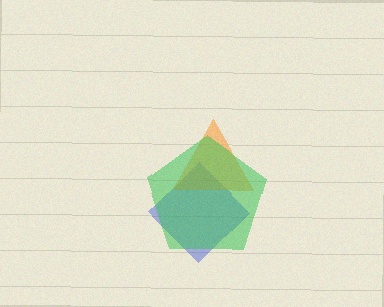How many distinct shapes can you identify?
There are 3 distinct shapes: a blue diamond, an orange triangle, a green pentagon.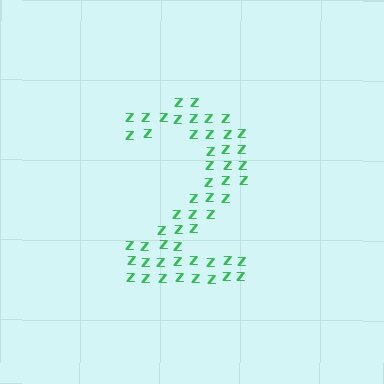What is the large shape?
The large shape is the digit 2.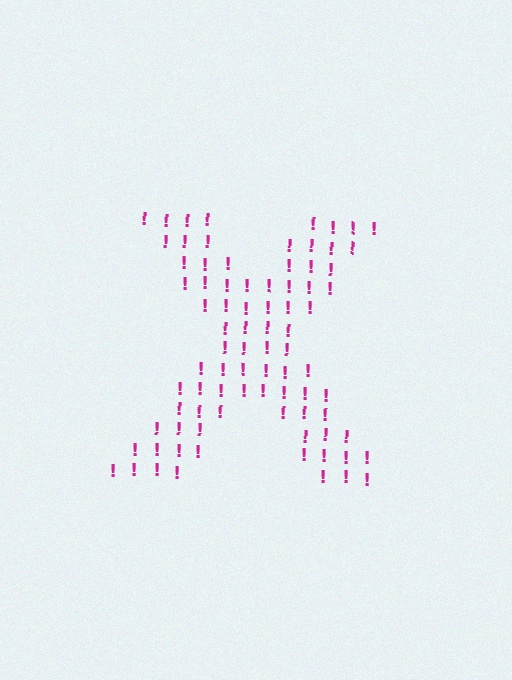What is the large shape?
The large shape is the letter X.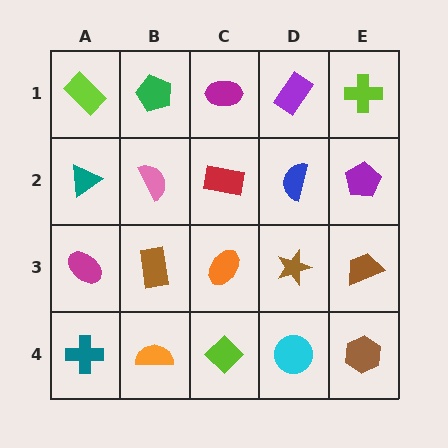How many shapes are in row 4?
5 shapes.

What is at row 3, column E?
A brown trapezoid.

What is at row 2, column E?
A purple pentagon.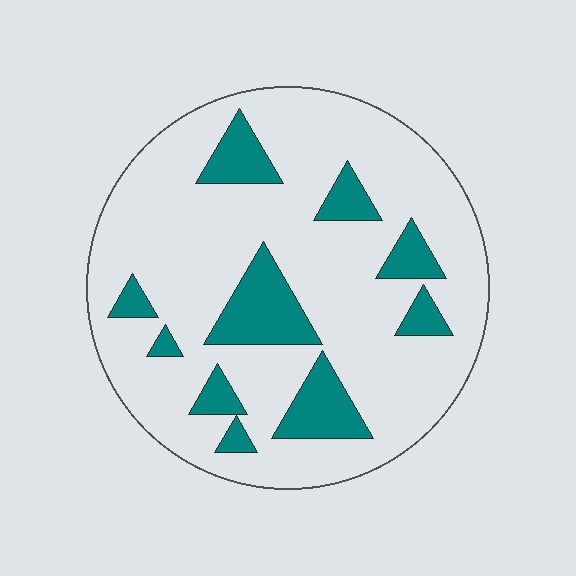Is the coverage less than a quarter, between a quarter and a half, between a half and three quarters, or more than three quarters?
Less than a quarter.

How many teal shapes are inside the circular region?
10.